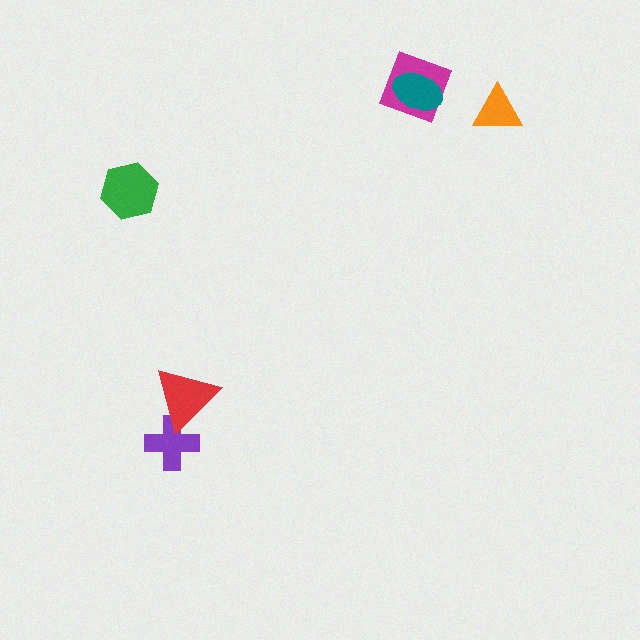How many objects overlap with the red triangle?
1 object overlaps with the red triangle.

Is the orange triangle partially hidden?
No, no other shape covers it.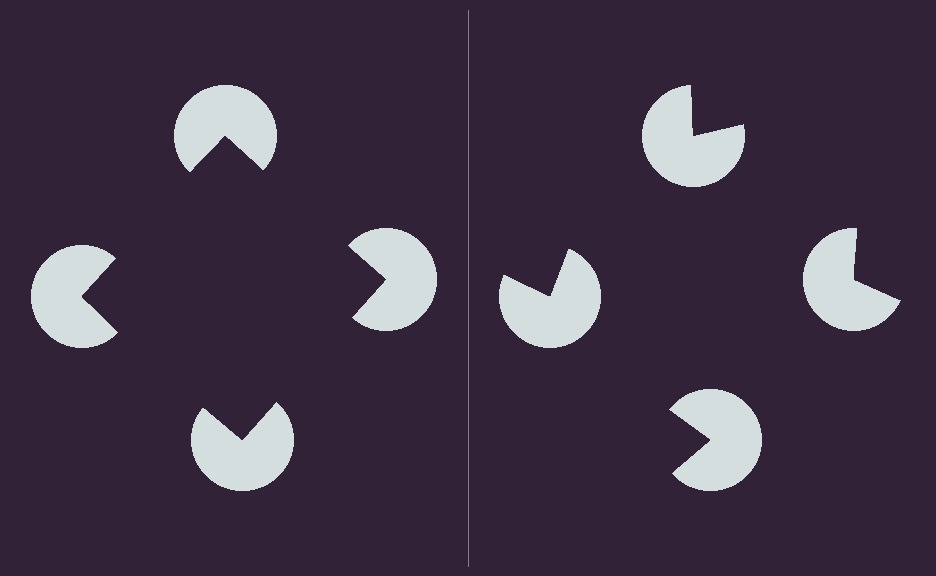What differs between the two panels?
The pac-man discs are positioned identically on both sides; only the wedge orientations differ. On the left they align to a square; on the right they are misaligned.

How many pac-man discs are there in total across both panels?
8 — 4 on each side.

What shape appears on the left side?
An illusory square.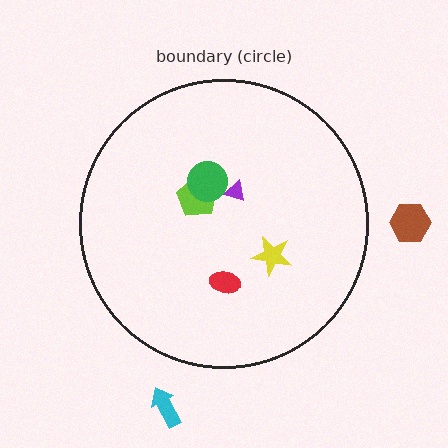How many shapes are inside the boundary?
5 inside, 2 outside.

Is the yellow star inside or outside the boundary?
Inside.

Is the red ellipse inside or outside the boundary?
Inside.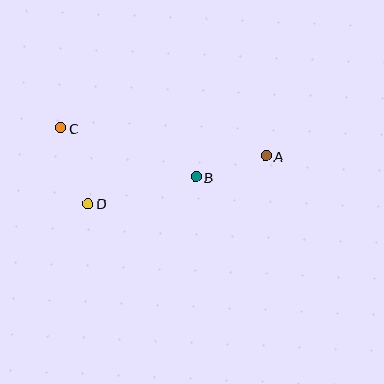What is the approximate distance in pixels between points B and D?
The distance between B and D is approximately 111 pixels.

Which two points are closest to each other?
Points A and B are closest to each other.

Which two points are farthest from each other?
Points A and C are farthest from each other.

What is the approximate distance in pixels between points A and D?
The distance between A and D is approximately 184 pixels.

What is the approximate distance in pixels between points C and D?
The distance between C and D is approximately 80 pixels.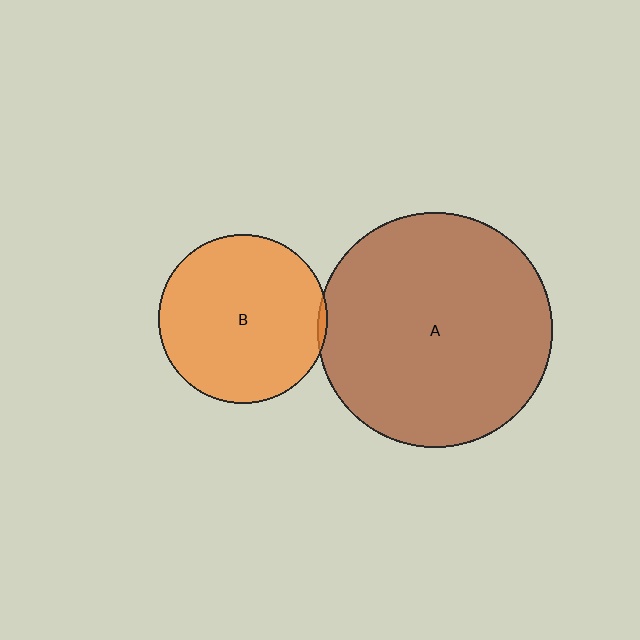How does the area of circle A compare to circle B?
Approximately 1.9 times.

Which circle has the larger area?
Circle A (brown).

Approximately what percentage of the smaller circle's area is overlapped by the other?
Approximately 5%.